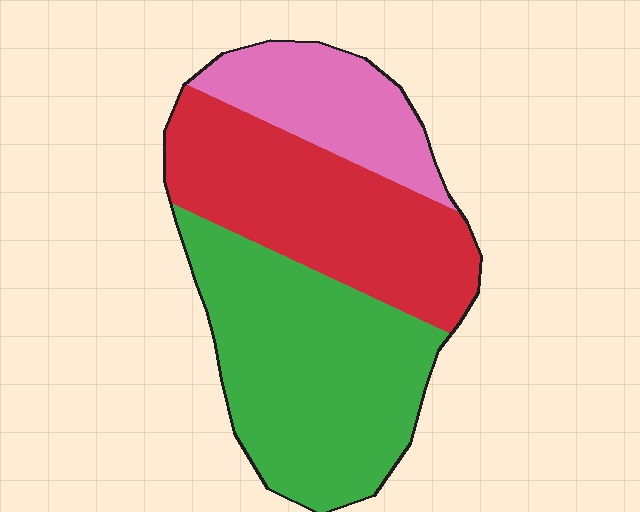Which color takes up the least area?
Pink, at roughly 20%.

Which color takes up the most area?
Green, at roughly 45%.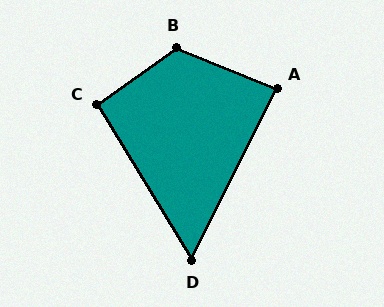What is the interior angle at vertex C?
Approximately 94 degrees (approximately right).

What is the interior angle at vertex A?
Approximately 86 degrees (approximately right).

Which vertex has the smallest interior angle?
D, at approximately 58 degrees.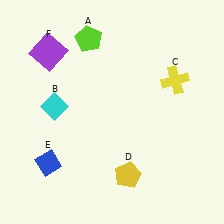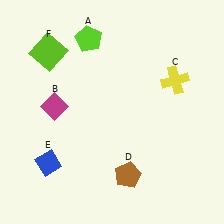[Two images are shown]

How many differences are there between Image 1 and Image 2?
There are 3 differences between the two images.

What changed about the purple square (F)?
In Image 1, F is purple. In Image 2, it changed to lime.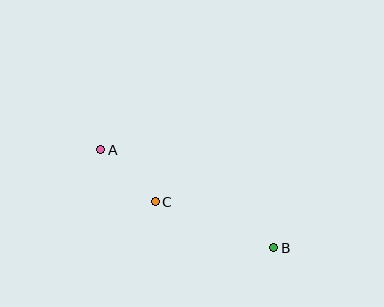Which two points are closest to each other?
Points A and C are closest to each other.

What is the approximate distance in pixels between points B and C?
The distance between B and C is approximately 127 pixels.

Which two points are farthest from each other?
Points A and B are farthest from each other.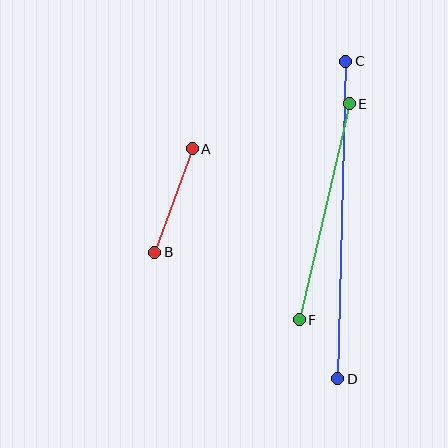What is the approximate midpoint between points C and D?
The midpoint is at approximately (342, 220) pixels.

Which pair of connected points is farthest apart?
Points C and D are farthest apart.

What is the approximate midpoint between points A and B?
The midpoint is at approximately (174, 200) pixels.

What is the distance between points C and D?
The distance is approximately 318 pixels.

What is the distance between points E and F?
The distance is approximately 222 pixels.